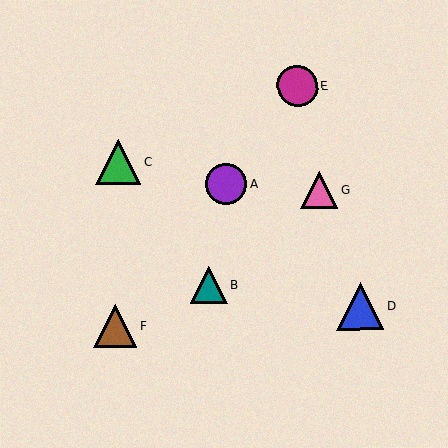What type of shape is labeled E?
Shape E is a magenta circle.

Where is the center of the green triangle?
The center of the green triangle is at (118, 162).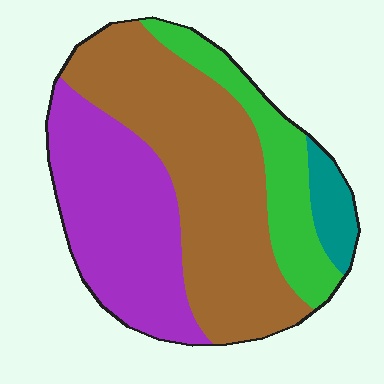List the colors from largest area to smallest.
From largest to smallest: brown, purple, green, teal.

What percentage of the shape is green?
Green takes up less than a quarter of the shape.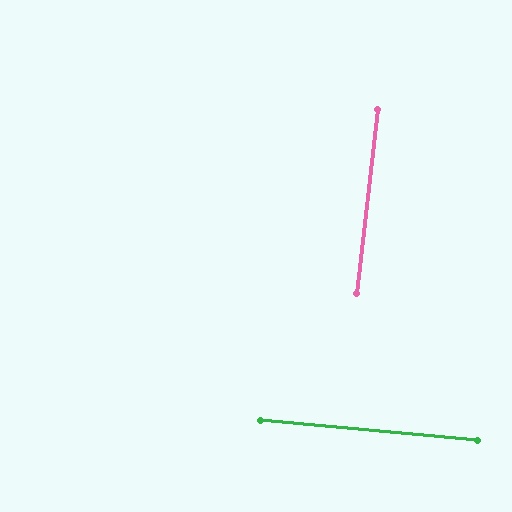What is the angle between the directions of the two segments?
Approximately 89 degrees.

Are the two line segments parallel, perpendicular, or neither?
Perpendicular — they meet at approximately 89°.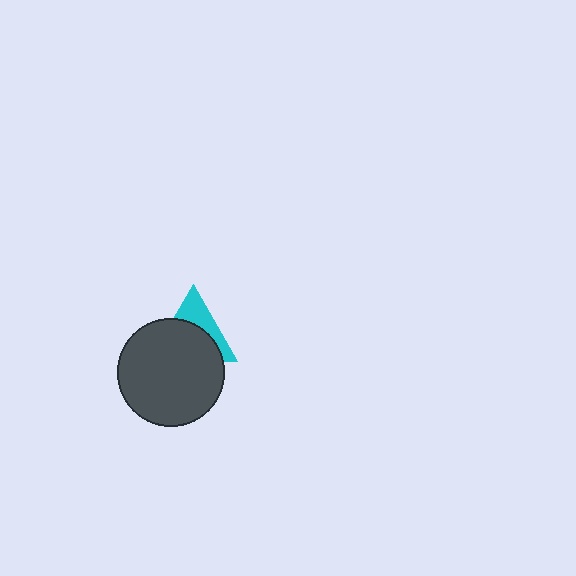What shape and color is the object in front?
The object in front is a dark gray circle.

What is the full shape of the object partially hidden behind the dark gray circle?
The partially hidden object is a cyan triangle.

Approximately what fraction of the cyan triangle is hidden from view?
Roughly 62% of the cyan triangle is hidden behind the dark gray circle.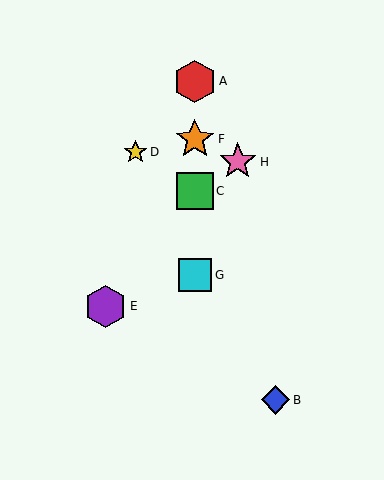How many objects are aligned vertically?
4 objects (A, C, F, G) are aligned vertically.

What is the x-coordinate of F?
Object F is at x≈195.